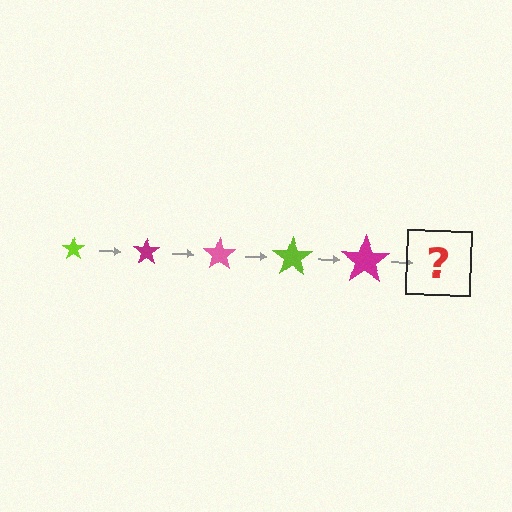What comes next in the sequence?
The next element should be a pink star, larger than the previous one.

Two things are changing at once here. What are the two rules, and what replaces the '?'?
The two rules are that the star grows larger each step and the color cycles through lime, magenta, and pink. The '?' should be a pink star, larger than the previous one.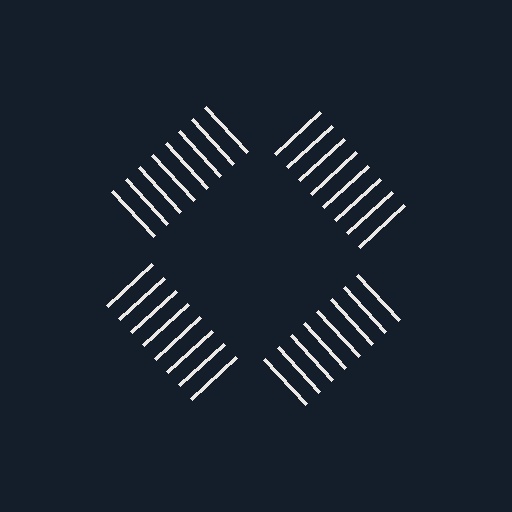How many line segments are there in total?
32 — 8 along each of the 4 edges.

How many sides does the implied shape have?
4 sides — the line-ends trace a square.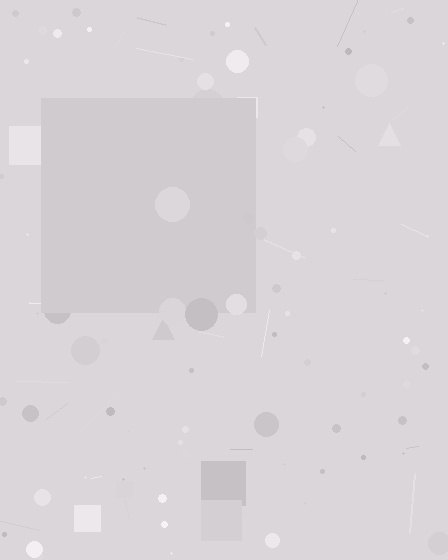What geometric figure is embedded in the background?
A square is embedded in the background.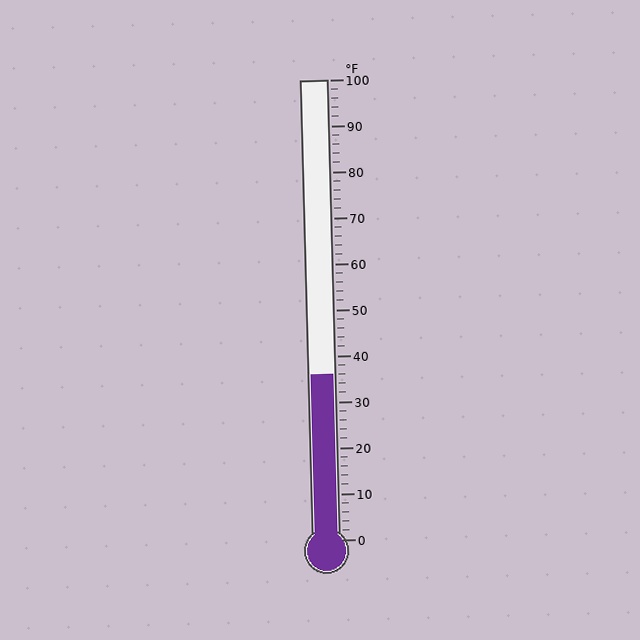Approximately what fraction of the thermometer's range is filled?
The thermometer is filled to approximately 35% of its range.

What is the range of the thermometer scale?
The thermometer scale ranges from 0°F to 100°F.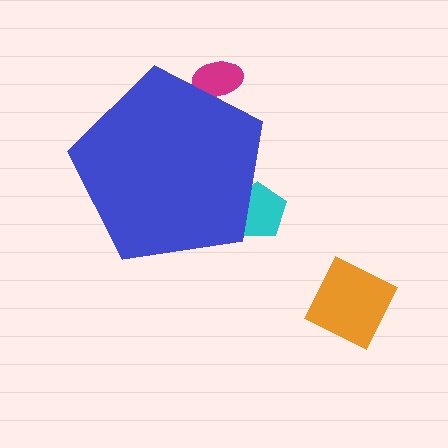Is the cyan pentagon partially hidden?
Yes, the cyan pentagon is partially hidden behind the blue pentagon.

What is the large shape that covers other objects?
A blue pentagon.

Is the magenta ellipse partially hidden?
Yes, the magenta ellipse is partially hidden behind the blue pentagon.